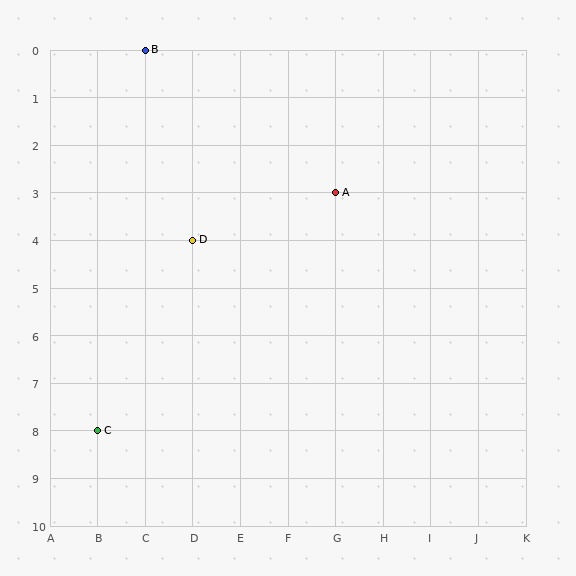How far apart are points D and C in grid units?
Points D and C are 2 columns and 4 rows apart (about 4.5 grid units diagonally).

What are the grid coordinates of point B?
Point B is at grid coordinates (C, 0).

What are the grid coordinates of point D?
Point D is at grid coordinates (D, 4).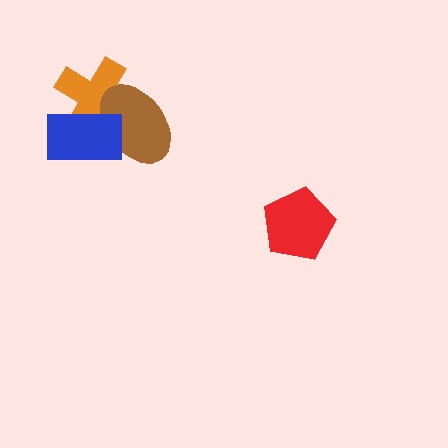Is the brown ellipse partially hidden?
Yes, it is partially covered by another shape.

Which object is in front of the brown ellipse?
The blue rectangle is in front of the brown ellipse.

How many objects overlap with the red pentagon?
0 objects overlap with the red pentagon.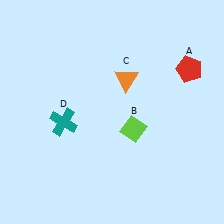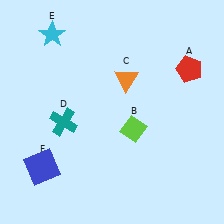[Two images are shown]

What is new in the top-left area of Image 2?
A cyan star (E) was added in the top-left area of Image 2.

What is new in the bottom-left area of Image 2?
A blue square (F) was added in the bottom-left area of Image 2.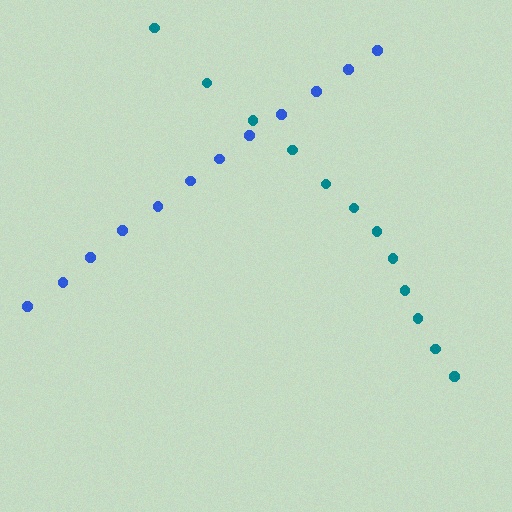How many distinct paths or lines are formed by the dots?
There are 2 distinct paths.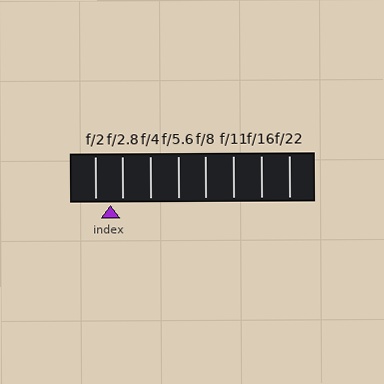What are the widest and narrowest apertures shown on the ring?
The widest aperture shown is f/2 and the narrowest is f/22.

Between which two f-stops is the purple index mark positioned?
The index mark is between f/2 and f/2.8.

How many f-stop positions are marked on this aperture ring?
There are 8 f-stop positions marked.